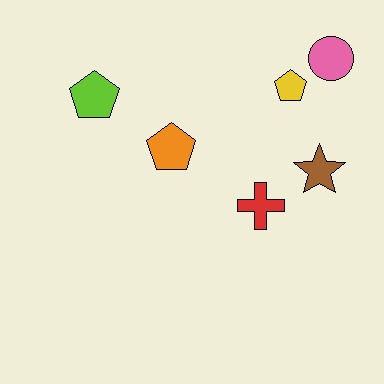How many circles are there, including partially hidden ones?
There is 1 circle.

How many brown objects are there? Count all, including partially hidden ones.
There is 1 brown object.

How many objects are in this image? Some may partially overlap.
There are 6 objects.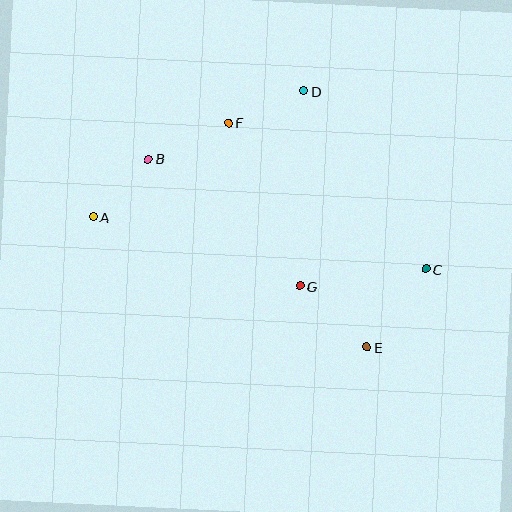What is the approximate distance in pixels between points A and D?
The distance between A and D is approximately 246 pixels.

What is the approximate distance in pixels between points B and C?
The distance between B and C is approximately 298 pixels.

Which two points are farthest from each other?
Points A and C are farthest from each other.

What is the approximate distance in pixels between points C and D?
The distance between C and D is approximately 216 pixels.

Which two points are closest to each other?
Points A and B are closest to each other.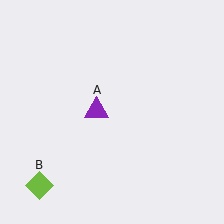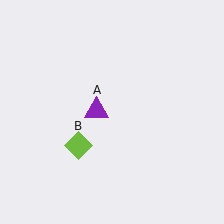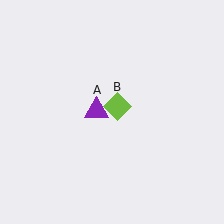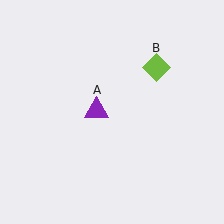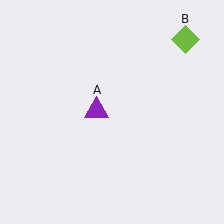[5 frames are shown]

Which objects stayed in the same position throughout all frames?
Purple triangle (object A) remained stationary.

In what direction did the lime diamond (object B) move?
The lime diamond (object B) moved up and to the right.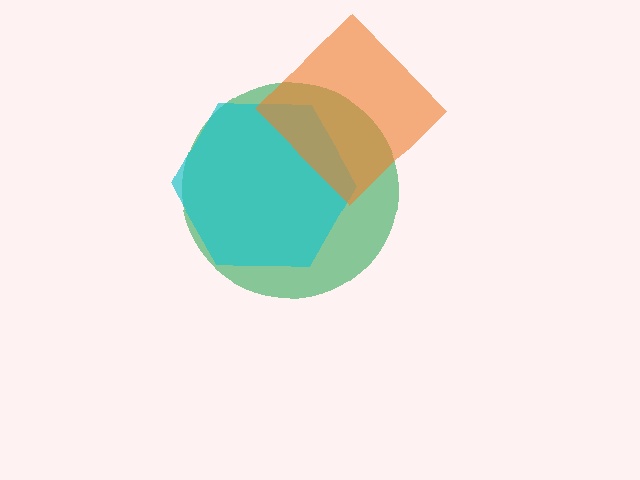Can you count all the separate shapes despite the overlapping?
Yes, there are 3 separate shapes.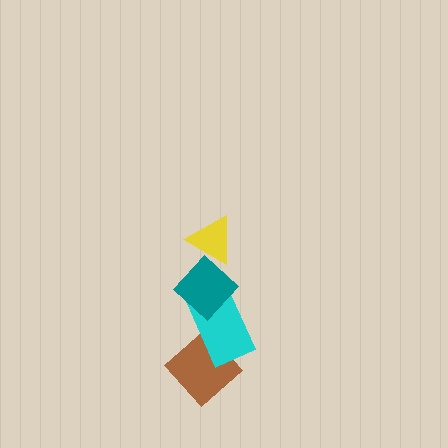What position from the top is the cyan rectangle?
The cyan rectangle is 3rd from the top.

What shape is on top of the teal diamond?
The yellow triangle is on top of the teal diamond.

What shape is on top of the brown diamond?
The cyan rectangle is on top of the brown diamond.